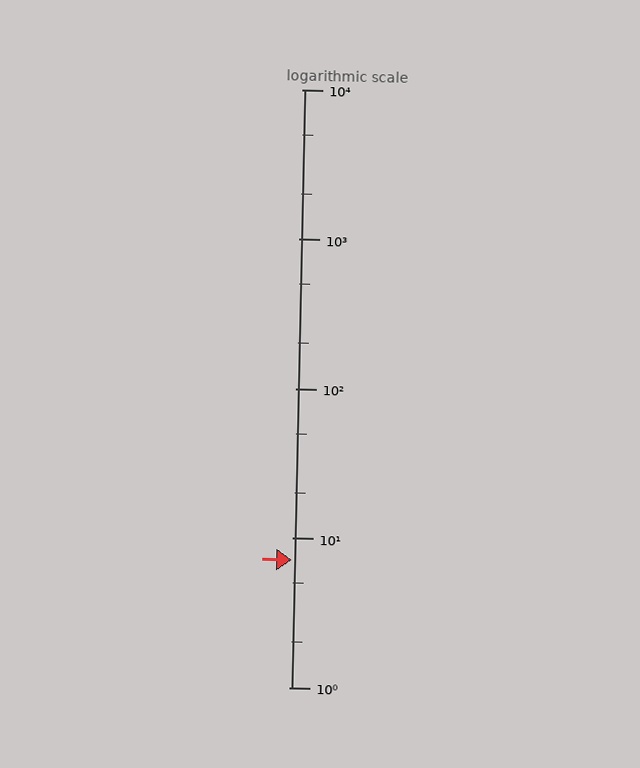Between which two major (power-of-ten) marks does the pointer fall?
The pointer is between 1 and 10.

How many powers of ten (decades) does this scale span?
The scale spans 4 decades, from 1 to 10000.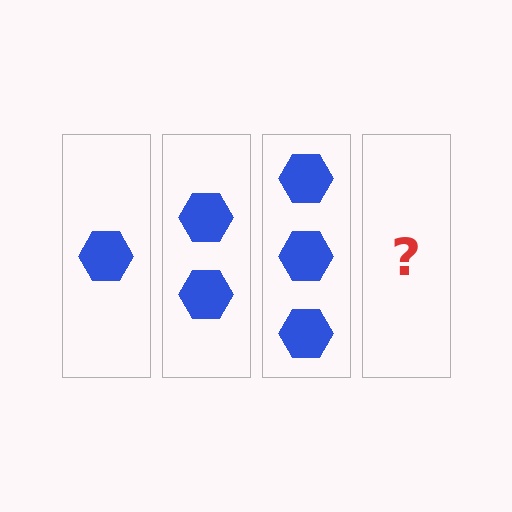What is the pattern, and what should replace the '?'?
The pattern is that each step adds one more hexagon. The '?' should be 4 hexagons.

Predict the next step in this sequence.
The next step is 4 hexagons.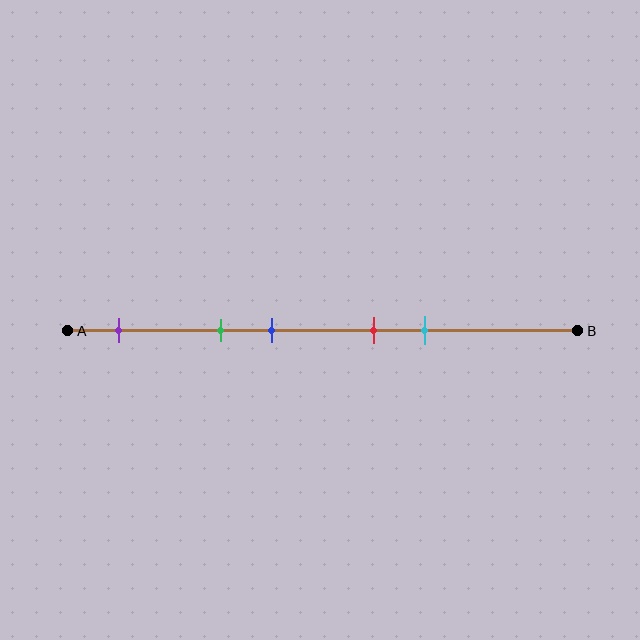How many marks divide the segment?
There are 5 marks dividing the segment.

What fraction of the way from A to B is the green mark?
The green mark is approximately 30% (0.3) of the way from A to B.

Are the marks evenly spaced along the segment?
No, the marks are not evenly spaced.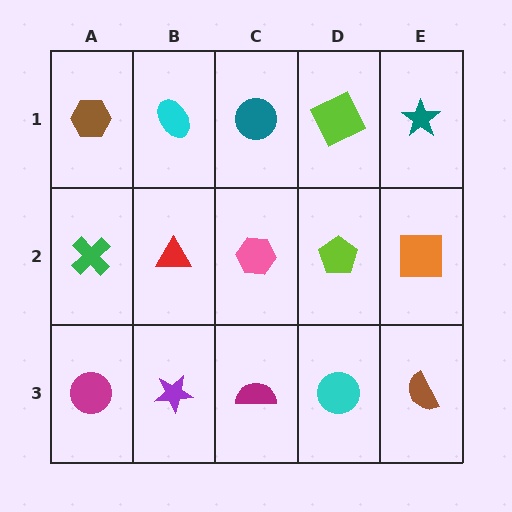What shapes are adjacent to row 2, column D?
A lime square (row 1, column D), a cyan circle (row 3, column D), a pink hexagon (row 2, column C), an orange square (row 2, column E).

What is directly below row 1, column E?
An orange square.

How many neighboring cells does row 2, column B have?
4.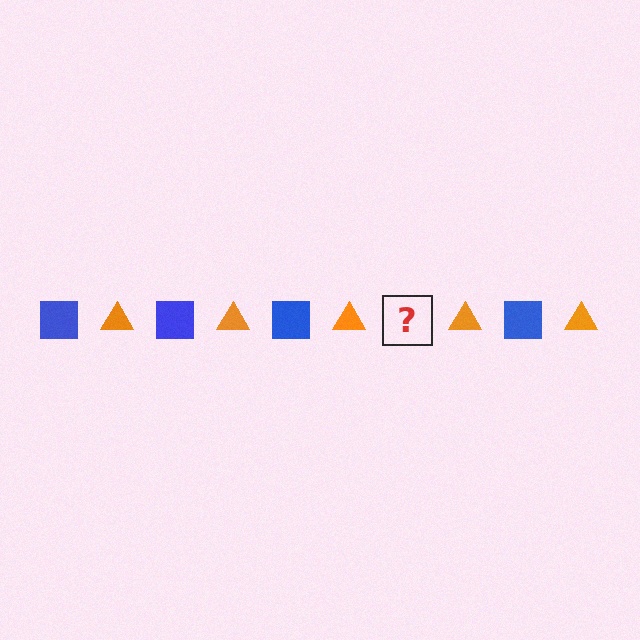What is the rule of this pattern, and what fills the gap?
The rule is that the pattern alternates between blue square and orange triangle. The gap should be filled with a blue square.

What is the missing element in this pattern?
The missing element is a blue square.